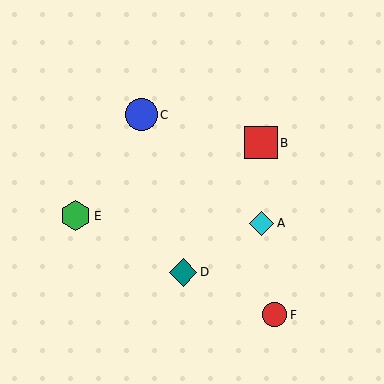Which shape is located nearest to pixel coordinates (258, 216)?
The cyan diamond (labeled A) at (261, 223) is nearest to that location.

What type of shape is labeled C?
Shape C is a blue circle.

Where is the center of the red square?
The center of the red square is at (261, 143).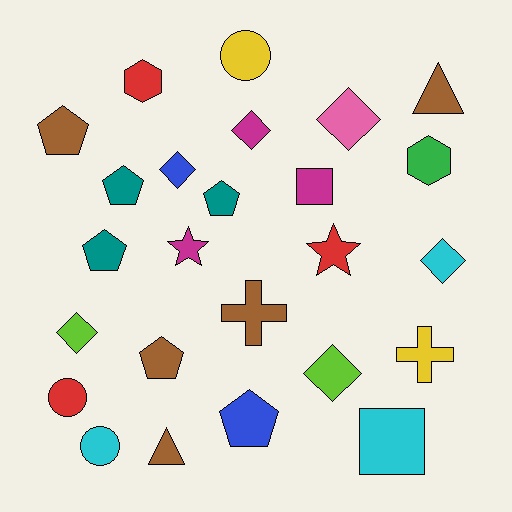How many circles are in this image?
There are 3 circles.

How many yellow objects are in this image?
There are 2 yellow objects.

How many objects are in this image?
There are 25 objects.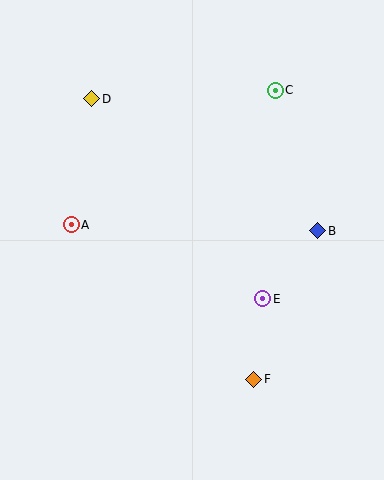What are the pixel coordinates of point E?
Point E is at (263, 299).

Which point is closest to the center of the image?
Point E at (263, 299) is closest to the center.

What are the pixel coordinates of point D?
Point D is at (92, 99).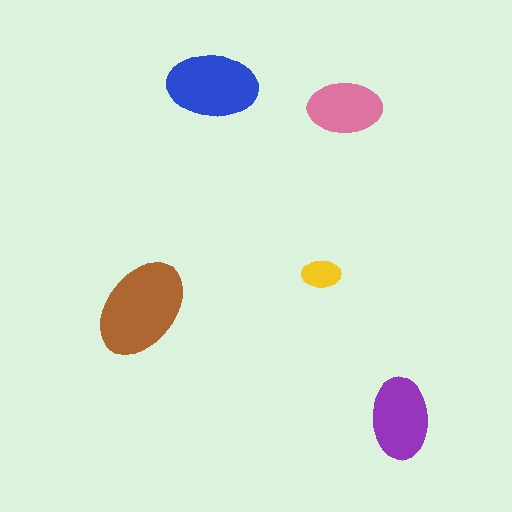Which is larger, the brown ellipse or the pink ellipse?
The brown one.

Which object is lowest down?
The purple ellipse is bottommost.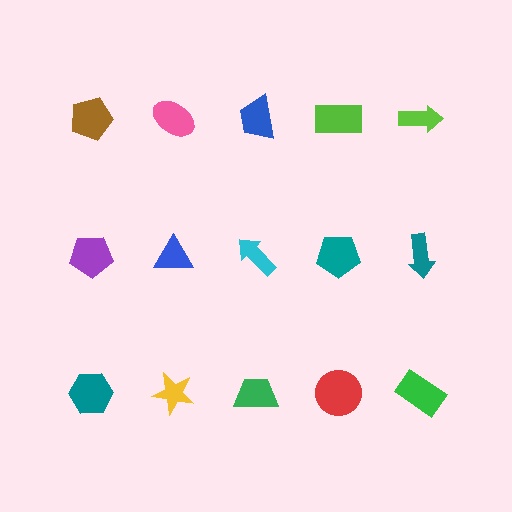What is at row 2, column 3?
A cyan arrow.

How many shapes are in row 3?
5 shapes.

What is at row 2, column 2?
A blue triangle.